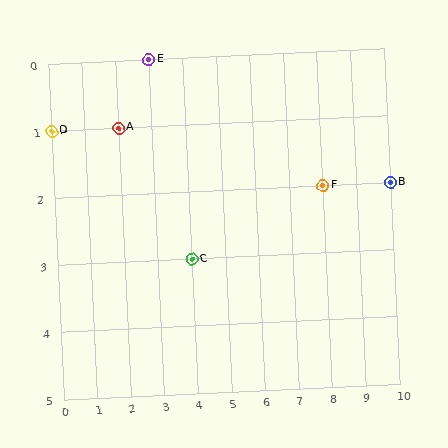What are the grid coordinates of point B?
Point B is at grid coordinates (10, 2).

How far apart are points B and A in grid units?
Points B and A are 8 columns and 1 row apart (about 8.1 grid units diagonally).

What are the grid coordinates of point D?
Point D is at grid coordinates (0, 1).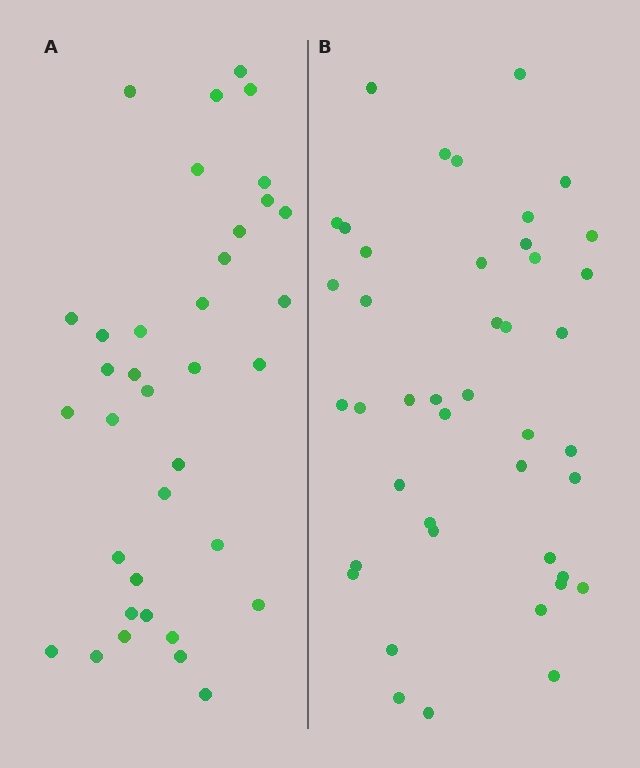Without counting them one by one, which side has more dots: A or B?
Region B (the right region) has more dots.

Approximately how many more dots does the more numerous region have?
Region B has roughly 8 or so more dots than region A.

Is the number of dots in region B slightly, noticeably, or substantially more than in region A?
Region B has only slightly more — the two regions are fairly close. The ratio is roughly 1.2 to 1.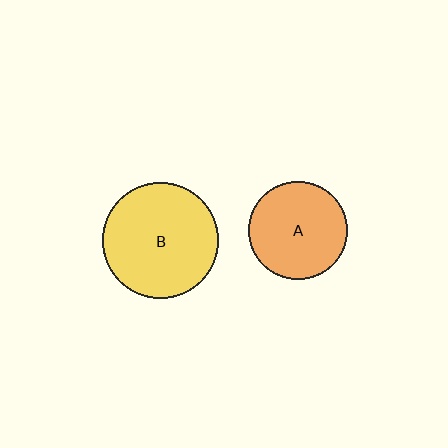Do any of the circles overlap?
No, none of the circles overlap.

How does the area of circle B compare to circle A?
Approximately 1.4 times.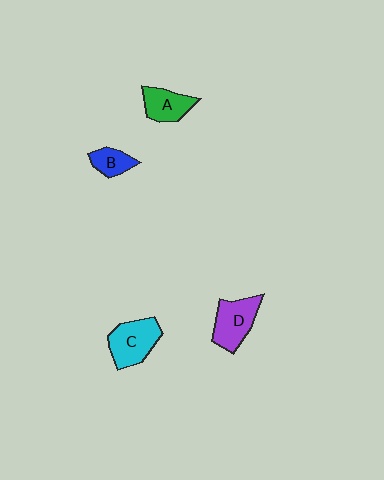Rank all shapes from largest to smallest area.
From largest to smallest: C (cyan), D (purple), A (green), B (blue).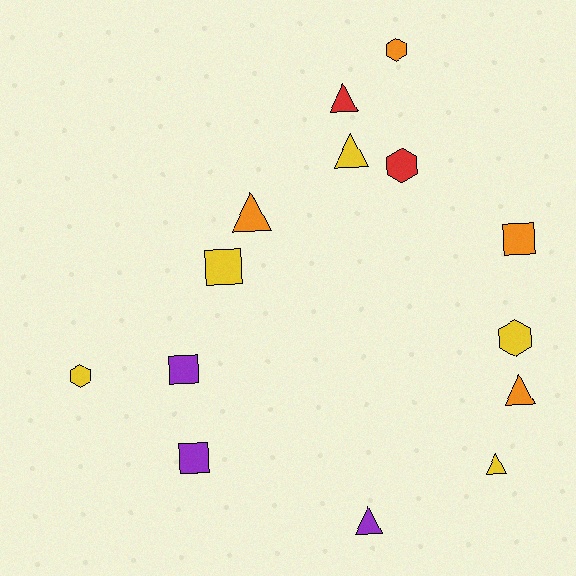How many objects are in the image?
There are 14 objects.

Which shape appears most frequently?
Triangle, with 6 objects.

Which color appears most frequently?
Yellow, with 5 objects.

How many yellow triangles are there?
There are 2 yellow triangles.